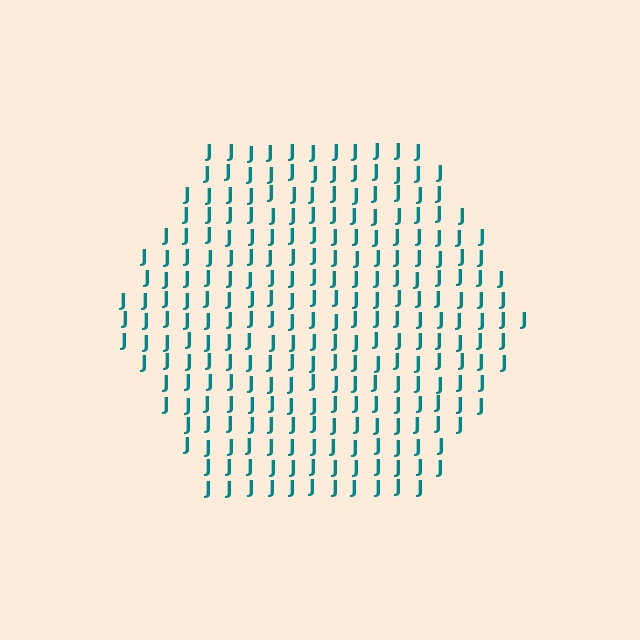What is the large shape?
The large shape is a hexagon.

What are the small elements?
The small elements are letter J's.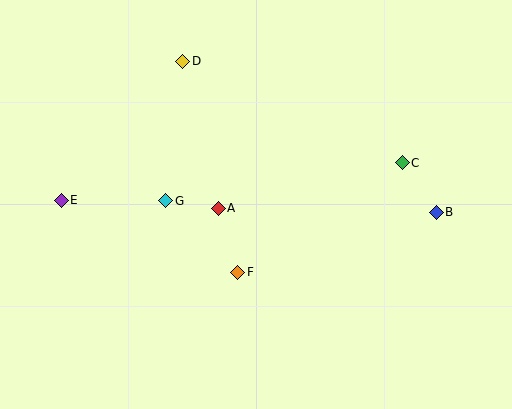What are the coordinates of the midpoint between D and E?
The midpoint between D and E is at (122, 131).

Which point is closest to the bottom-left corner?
Point E is closest to the bottom-left corner.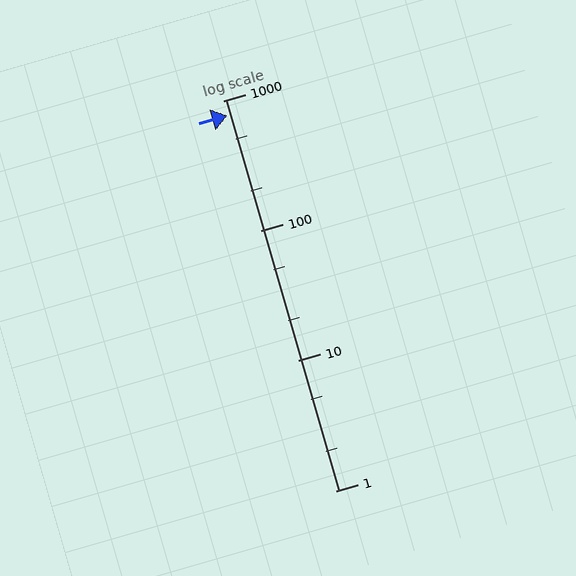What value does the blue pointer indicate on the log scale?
The pointer indicates approximately 770.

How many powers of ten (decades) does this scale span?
The scale spans 3 decades, from 1 to 1000.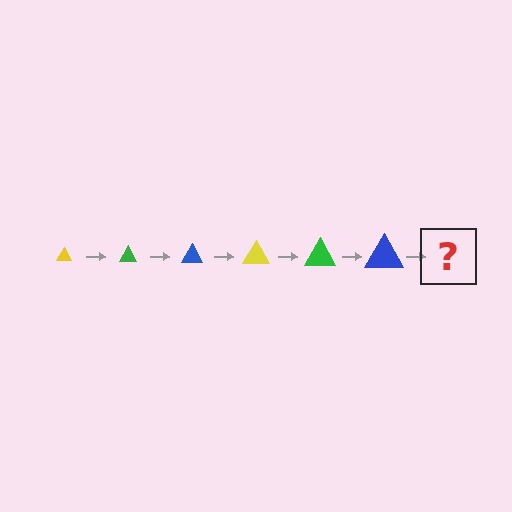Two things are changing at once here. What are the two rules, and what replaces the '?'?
The two rules are that the triangle grows larger each step and the color cycles through yellow, green, and blue. The '?' should be a yellow triangle, larger than the previous one.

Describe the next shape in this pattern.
It should be a yellow triangle, larger than the previous one.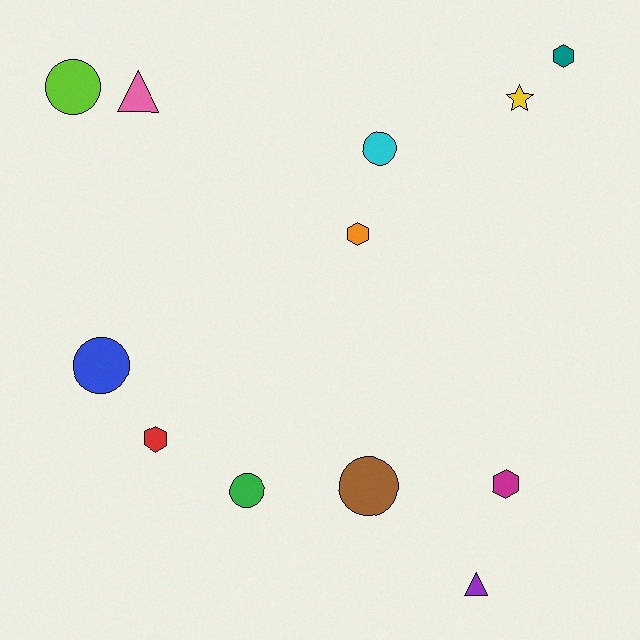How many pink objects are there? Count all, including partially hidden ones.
There is 1 pink object.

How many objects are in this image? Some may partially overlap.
There are 12 objects.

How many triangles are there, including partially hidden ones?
There are 2 triangles.